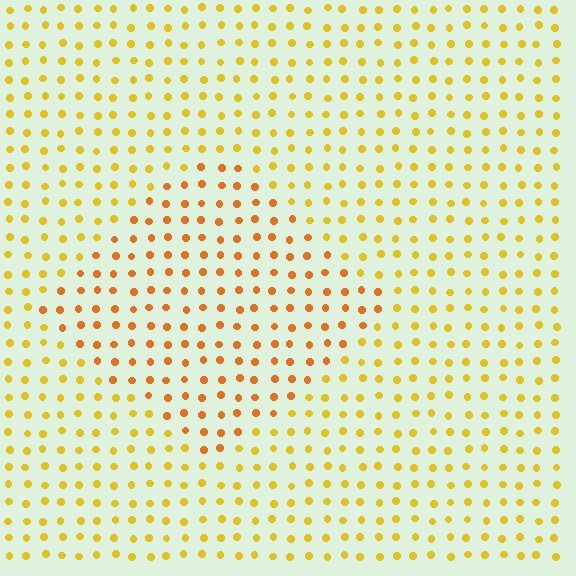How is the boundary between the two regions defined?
The boundary is defined purely by a slight shift in hue (about 26 degrees). Spacing, size, and orientation are identical on both sides.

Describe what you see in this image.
The image is filled with small yellow elements in a uniform arrangement. A diamond-shaped region is visible where the elements are tinted to a slightly different hue, forming a subtle color boundary.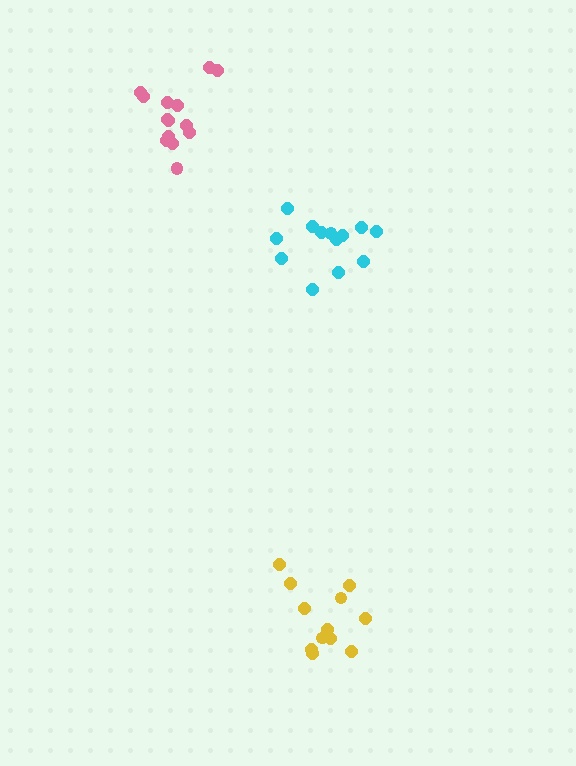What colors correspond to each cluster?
The clusters are colored: pink, cyan, yellow.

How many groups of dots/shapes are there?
There are 3 groups.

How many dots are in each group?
Group 1: 14 dots, Group 2: 13 dots, Group 3: 12 dots (39 total).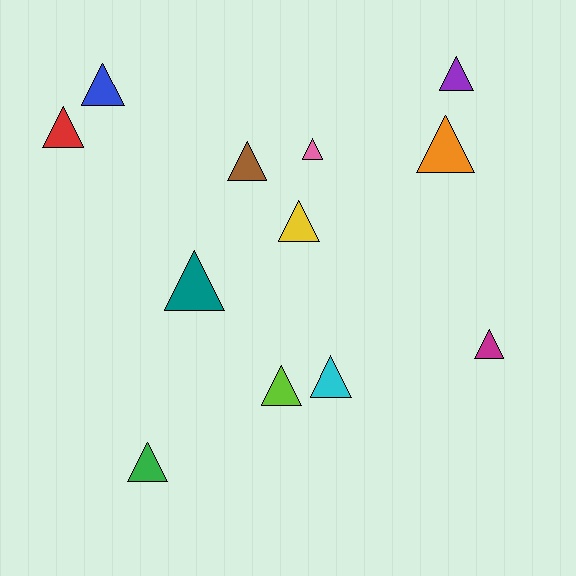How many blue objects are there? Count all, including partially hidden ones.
There is 1 blue object.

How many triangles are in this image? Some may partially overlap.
There are 12 triangles.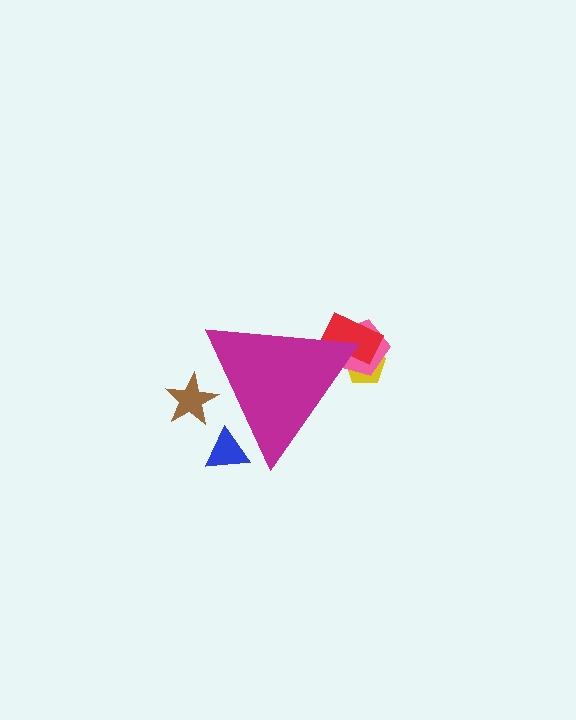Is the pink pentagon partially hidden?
Yes, the pink pentagon is partially hidden behind the magenta triangle.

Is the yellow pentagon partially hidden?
Yes, the yellow pentagon is partially hidden behind the magenta triangle.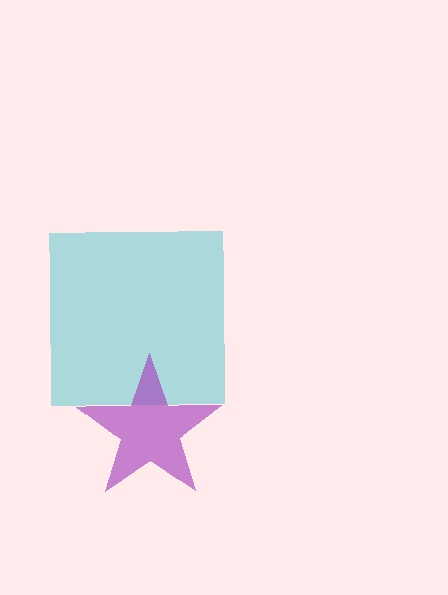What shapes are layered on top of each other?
The layered shapes are: a cyan square, a purple star.